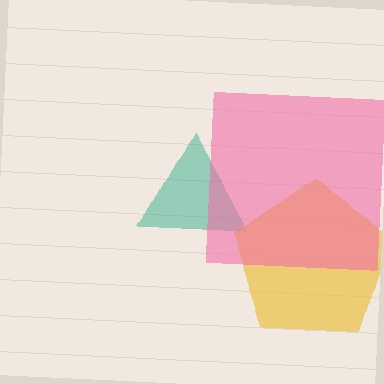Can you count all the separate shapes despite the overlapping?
Yes, there are 3 separate shapes.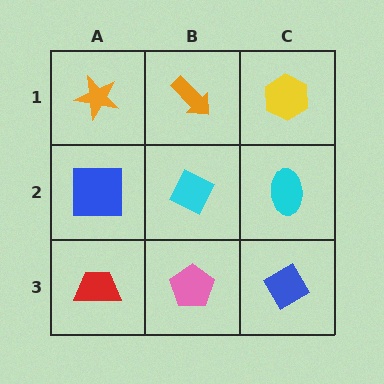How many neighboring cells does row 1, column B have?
3.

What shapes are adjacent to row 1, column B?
A cyan diamond (row 2, column B), an orange star (row 1, column A), a yellow hexagon (row 1, column C).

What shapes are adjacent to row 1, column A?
A blue square (row 2, column A), an orange arrow (row 1, column B).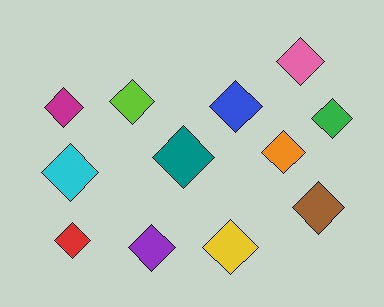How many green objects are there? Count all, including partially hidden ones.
There is 1 green object.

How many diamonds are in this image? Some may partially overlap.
There are 12 diamonds.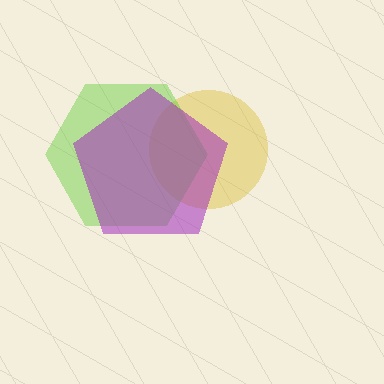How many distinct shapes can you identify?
There are 3 distinct shapes: a yellow circle, a lime hexagon, a purple pentagon.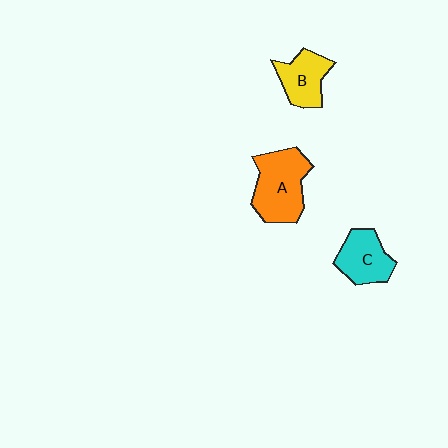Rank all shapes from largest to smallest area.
From largest to smallest: A (orange), C (cyan), B (yellow).